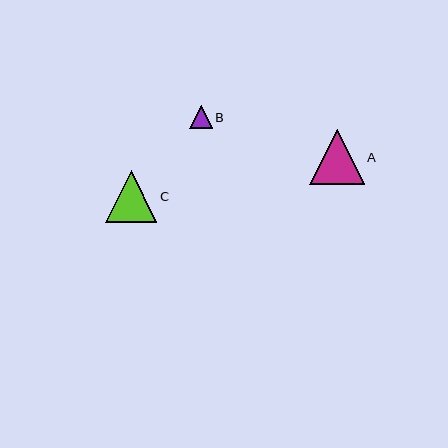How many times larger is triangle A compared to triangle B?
Triangle A is approximately 2.4 times the size of triangle B.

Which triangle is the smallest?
Triangle B is the smallest with a size of approximately 23 pixels.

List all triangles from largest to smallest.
From largest to smallest: A, C, B.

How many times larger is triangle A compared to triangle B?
Triangle A is approximately 2.4 times the size of triangle B.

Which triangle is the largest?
Triangle A is the largest with a size of approximately 54 pixels.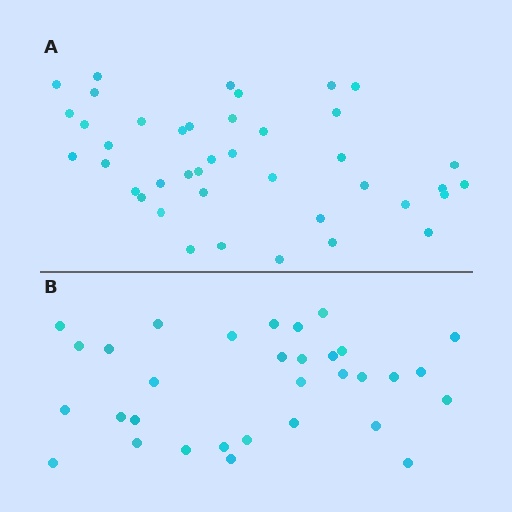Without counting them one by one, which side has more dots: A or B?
Region A (the top region) has more dots.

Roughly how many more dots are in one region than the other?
Region A has roughly 8 or so more dots than region B.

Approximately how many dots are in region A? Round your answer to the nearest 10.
About 40 dots. (The exact count is 41, which rounds to 40.)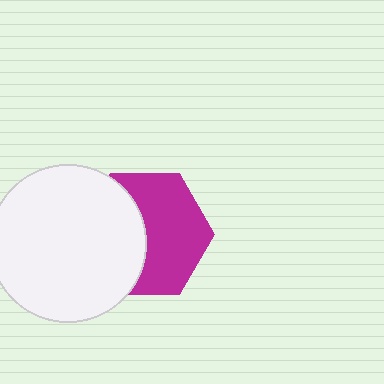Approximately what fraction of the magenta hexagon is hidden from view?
Roughly 43% of the magenta hexagon is hidden behind the white circle.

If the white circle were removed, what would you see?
You would see the complete magenta hexagon.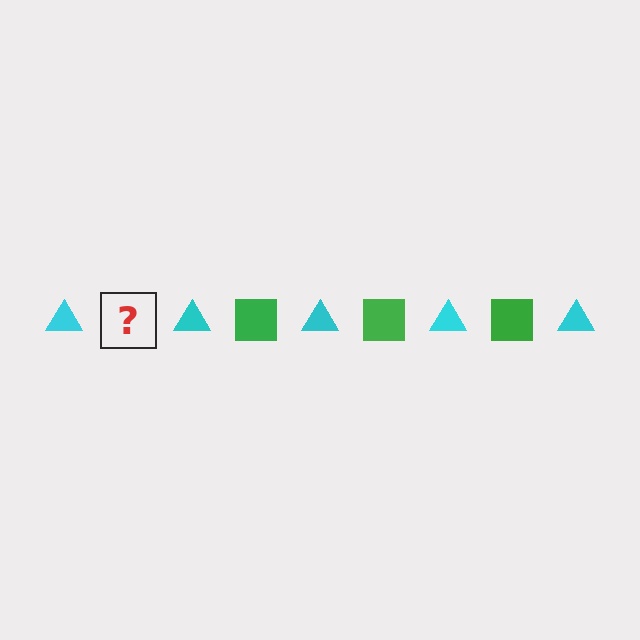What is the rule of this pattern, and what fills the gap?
The rule is that the pattern alternates between cyan triangle and green square. The gap should be filled with a green square.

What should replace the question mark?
The question mark should be replaced with a green square.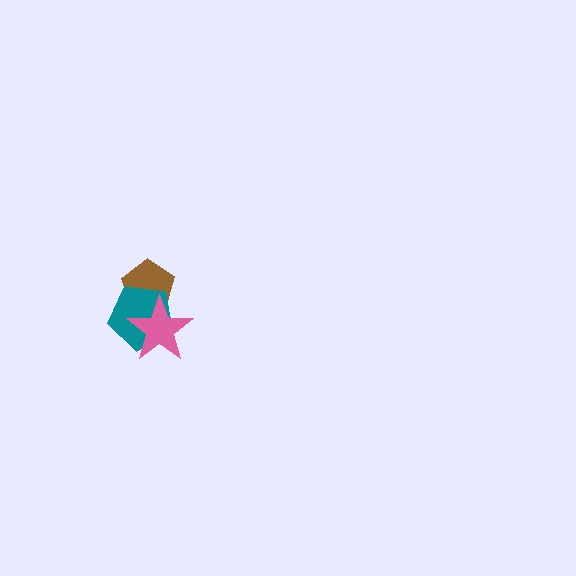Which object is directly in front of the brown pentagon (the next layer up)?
The teal pentagon is directly in front of the brown pentagon.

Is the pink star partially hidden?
No, no other shape covers it.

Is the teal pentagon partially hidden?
Yes, it is partially covered by another shape.